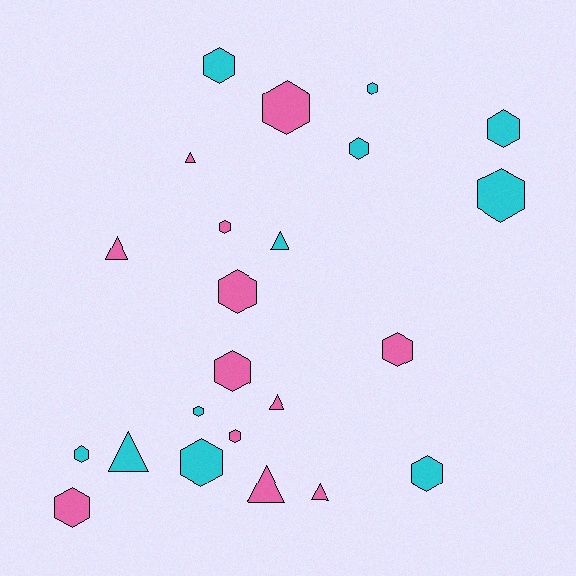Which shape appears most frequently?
Hexagon, with 16 objects.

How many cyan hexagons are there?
There are 9 cyan hexagons.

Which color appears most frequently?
Pink, with 12 objects.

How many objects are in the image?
There are 23 objects.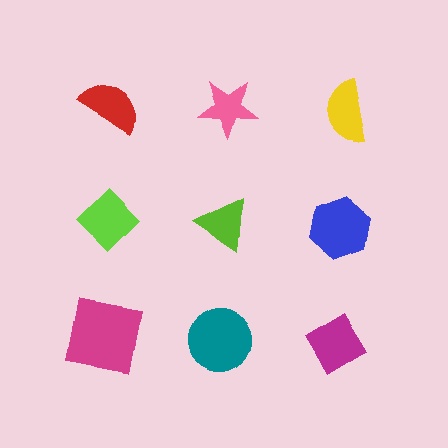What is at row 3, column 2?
A teal circle.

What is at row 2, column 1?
A lime diamond.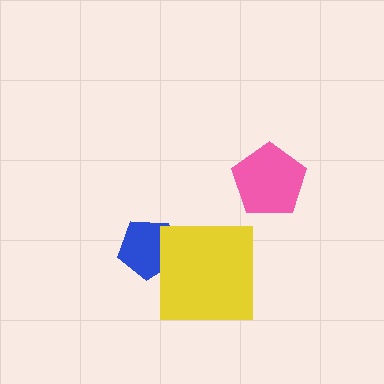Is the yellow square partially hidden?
No, no other shape covers it.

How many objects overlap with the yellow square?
1 object overlaps with the yellow square.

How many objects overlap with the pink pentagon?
0 objects overlap with the pink pentagon.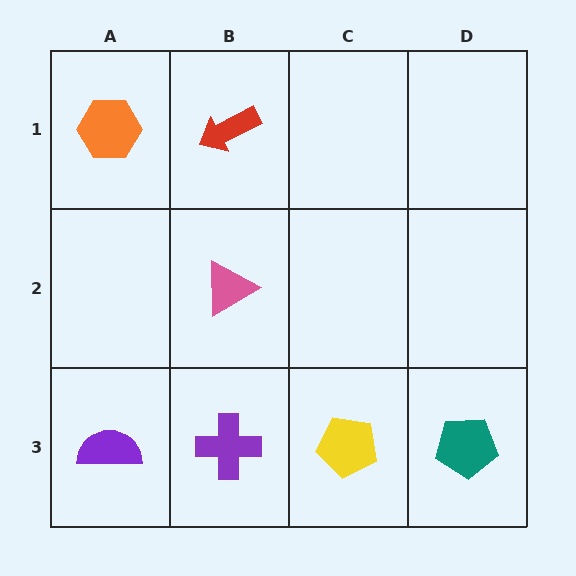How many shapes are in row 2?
1 shape.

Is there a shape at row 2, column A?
No, that cell is empty.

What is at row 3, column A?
A purple semicircle.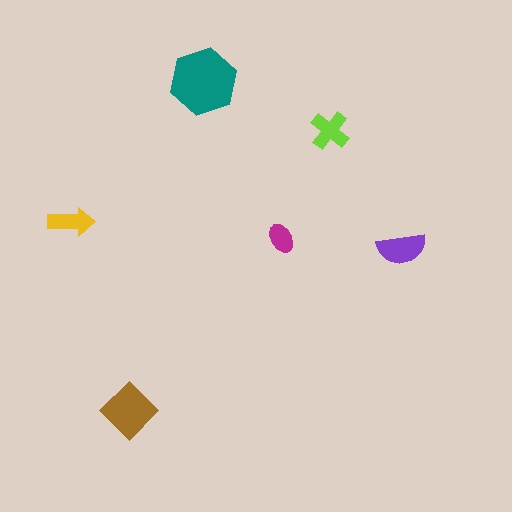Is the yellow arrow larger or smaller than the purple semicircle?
Smaller.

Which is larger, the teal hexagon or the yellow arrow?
The teal hexagon.